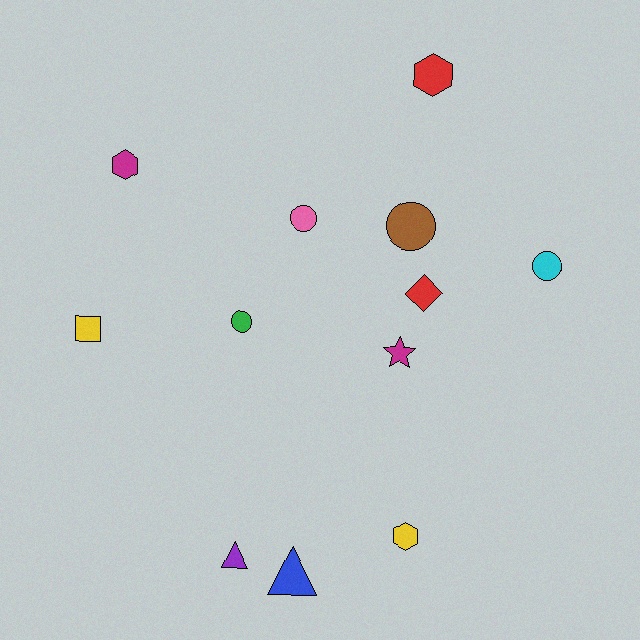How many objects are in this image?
There are 12 objects.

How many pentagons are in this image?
There are no pentagons.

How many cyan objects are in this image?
There is 1 cyan object.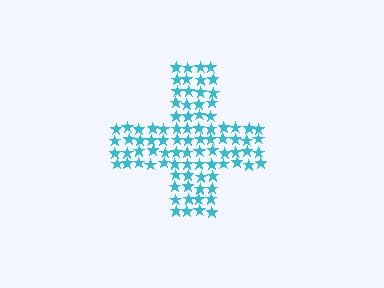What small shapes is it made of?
It is made of small stars.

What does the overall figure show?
The overall figure shows a cross.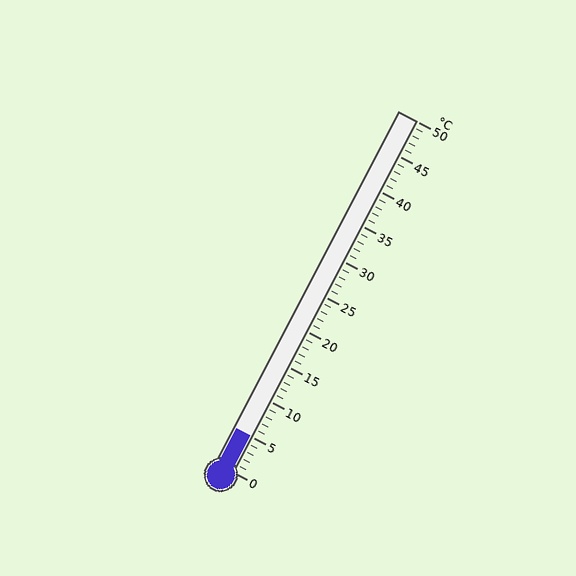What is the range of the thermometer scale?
The thermometer scale ranges from 0°C to 50°C.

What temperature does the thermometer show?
The thermometer shows approximately 5°C.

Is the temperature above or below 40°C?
The temperature is below 40°C.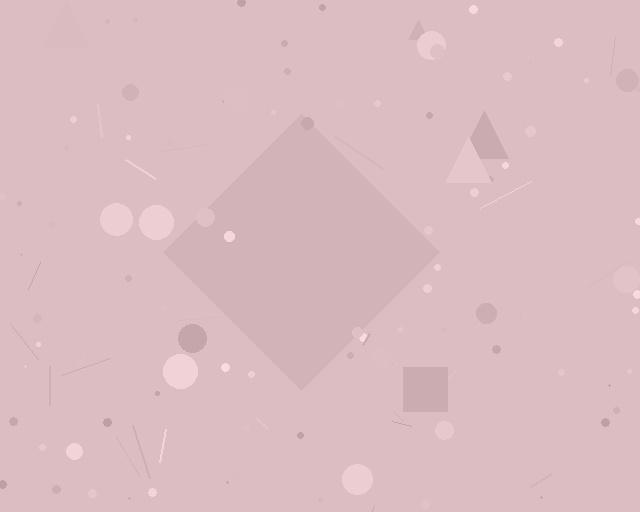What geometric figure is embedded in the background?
A diamond is embedded in the background.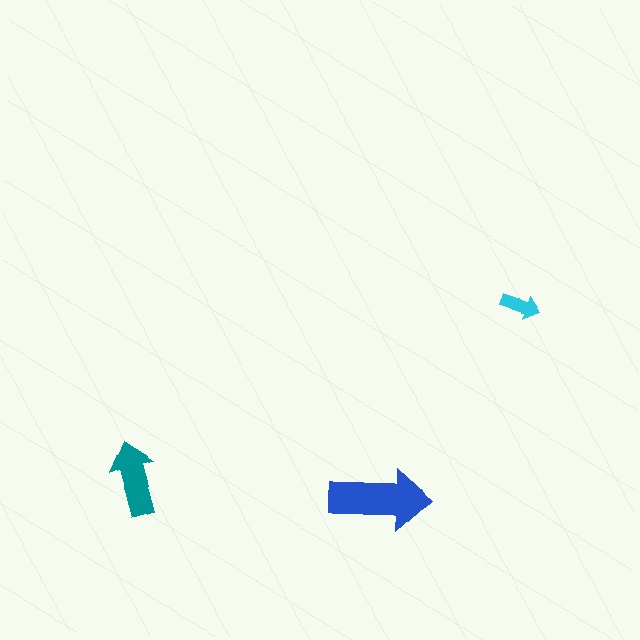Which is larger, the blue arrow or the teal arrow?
The blue one.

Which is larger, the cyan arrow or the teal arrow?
The teal one.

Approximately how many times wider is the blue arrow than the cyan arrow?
About 2.5 times wider.